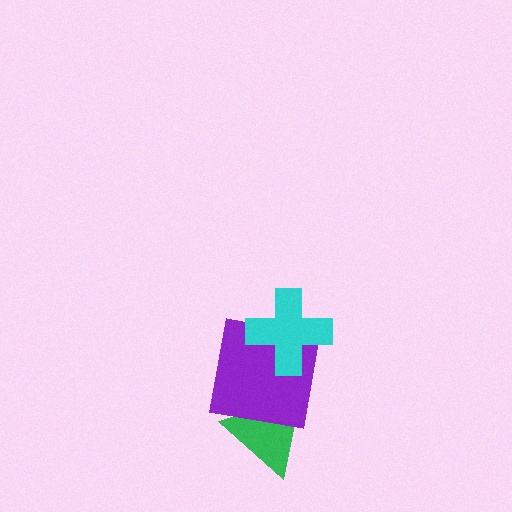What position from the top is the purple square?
The purple square is 2nd from the top.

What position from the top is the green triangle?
The green triangle is 3rd from the top.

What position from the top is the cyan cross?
The cyan cross is 1st from the top.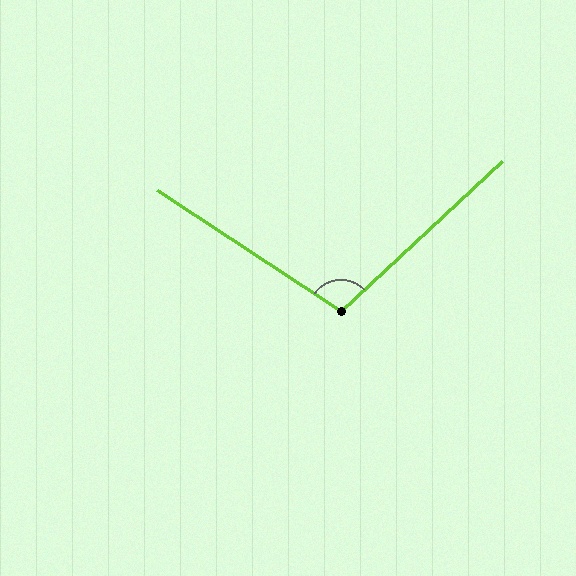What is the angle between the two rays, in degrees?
Approximately 104 degrees.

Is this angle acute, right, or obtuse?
It is obtuse.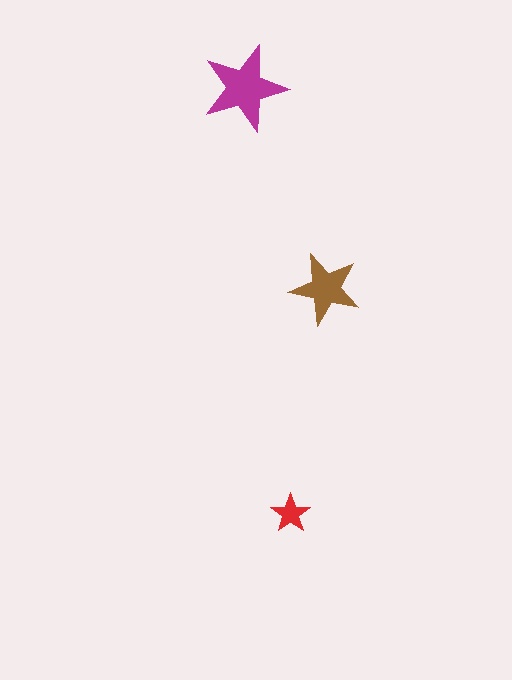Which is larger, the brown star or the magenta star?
The magenta one.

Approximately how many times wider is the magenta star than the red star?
About 2 times wider.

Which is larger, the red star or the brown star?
The brown one.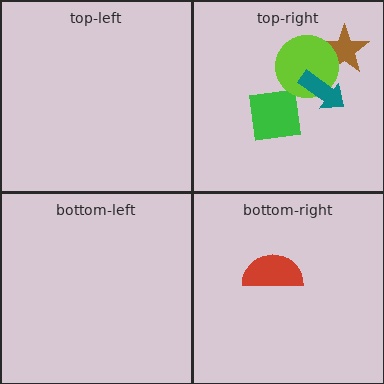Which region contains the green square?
The top-right region.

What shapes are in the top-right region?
The brown star, the green square, the lime circle, the teal arrow.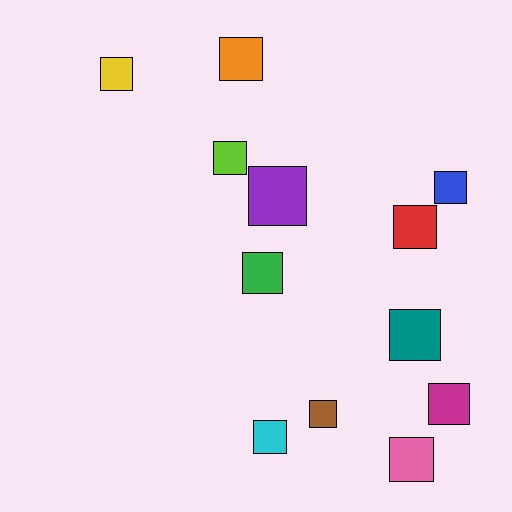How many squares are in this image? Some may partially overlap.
There are 12 squares.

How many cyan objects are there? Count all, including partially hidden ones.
There is 1 cyan object.